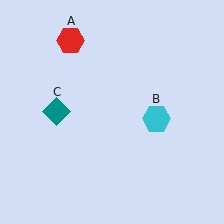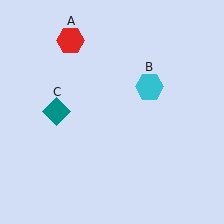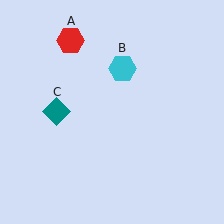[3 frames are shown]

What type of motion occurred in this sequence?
The cyan hexagon (object B) rotated counterclockwise around the center of the scene.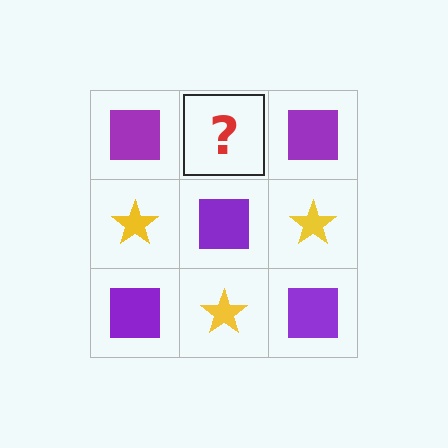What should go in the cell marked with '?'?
The missing cell should contain a yellow star.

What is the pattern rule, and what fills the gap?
The rule is that it alternates purple square and yellow star in a checkerboard pattern. The gap should be filled with a yellow star.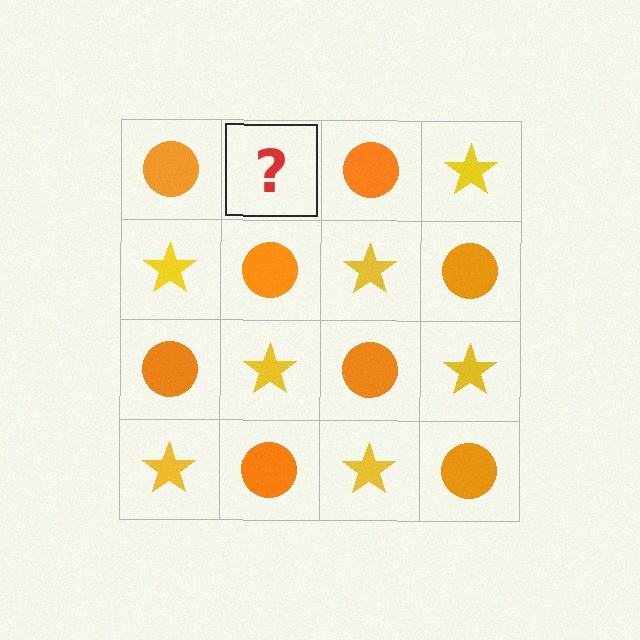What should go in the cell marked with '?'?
The missing cell should contain a yellow star.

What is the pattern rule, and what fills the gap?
The rule is that it alternates orange circle and yellow star in a checkerboard pattern. The gap should be filled with a yellow star.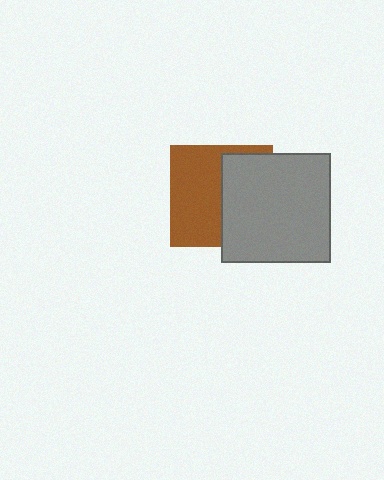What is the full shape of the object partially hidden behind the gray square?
The partially hidden object is a brown square.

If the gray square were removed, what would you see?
You would see the complete brown square.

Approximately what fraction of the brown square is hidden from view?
Roughly 46% of the brown square is hidden behind the gray square.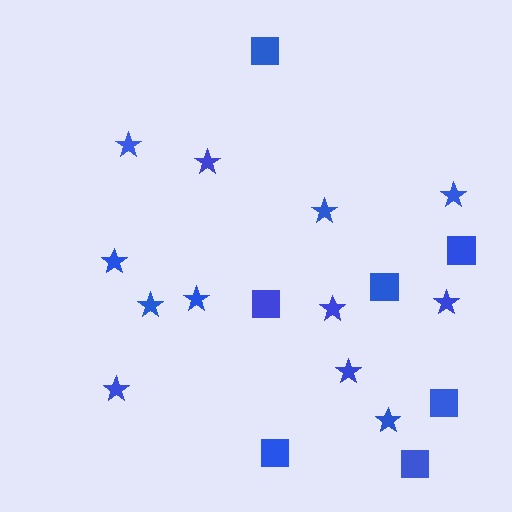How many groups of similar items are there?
There are 2 groups: one group of squares (7) and one group of stars (12).